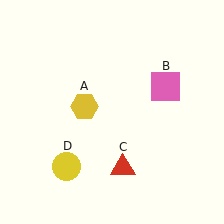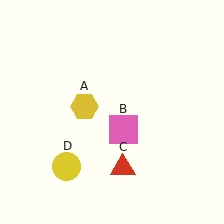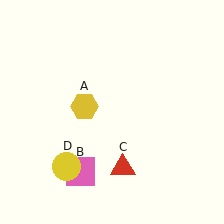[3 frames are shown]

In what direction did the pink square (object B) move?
The pink square (object B) moved down and to the left.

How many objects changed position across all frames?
1 object changed position: pink square (object B).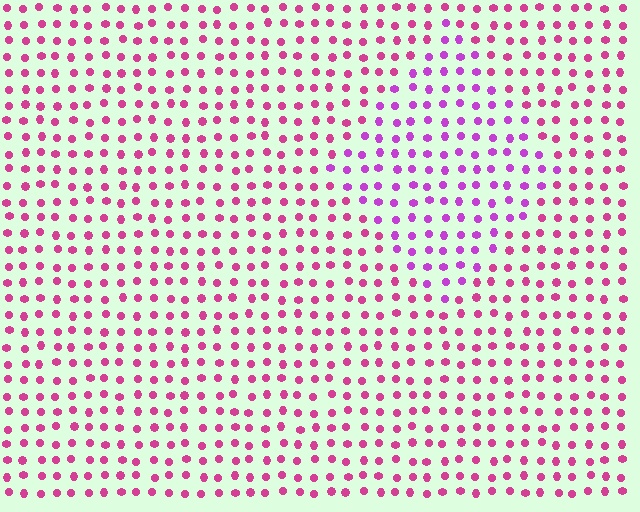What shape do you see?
I see a diamond.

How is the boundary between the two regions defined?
The boundary is defined purely by a slight shift in hue (about 31 degrees). Spacing, size, and orientation are identical on both sides.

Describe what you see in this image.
The image is filled with small magenta elements in a uniform arrangement. A diamond-shaped region is visible where the elements are tinted to a slightly different hue, forming a subtle color boundary.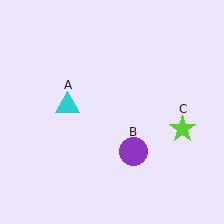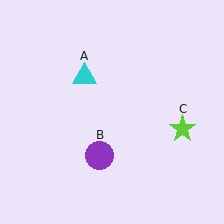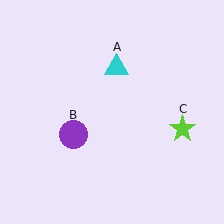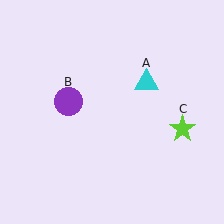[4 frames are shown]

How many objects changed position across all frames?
2 objects changed position: cyan triangle (object A), purple circle (object B).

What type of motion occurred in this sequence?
The cyan triangle (object A), purple circle (object B) rotated clockwise around the center of the scene.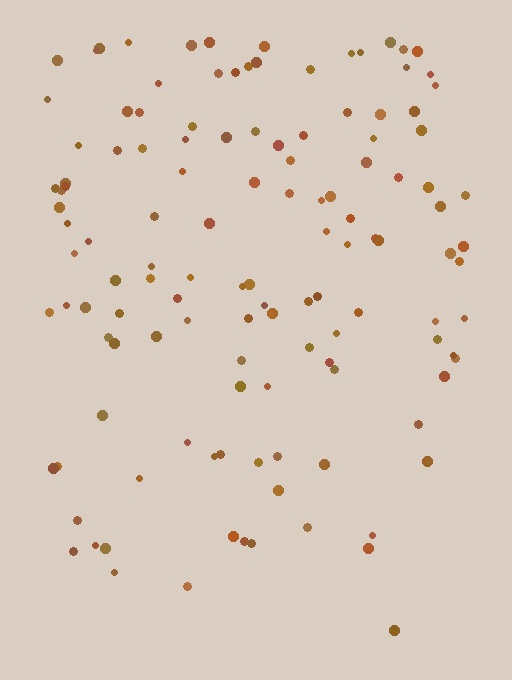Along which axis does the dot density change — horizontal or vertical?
Vertical.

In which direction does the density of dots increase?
From bottom to top, with the top side densest.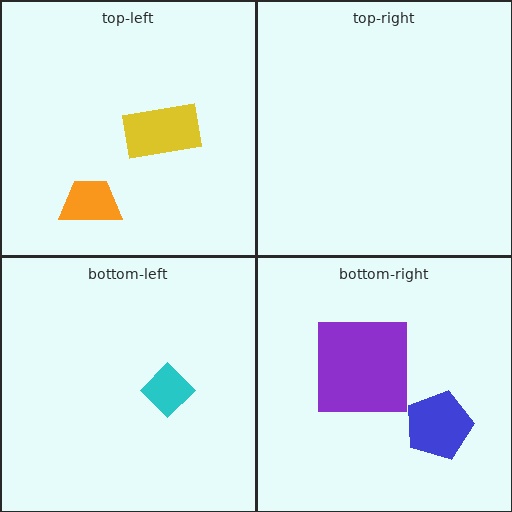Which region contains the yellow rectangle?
The top-left region.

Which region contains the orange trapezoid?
The top-left region.